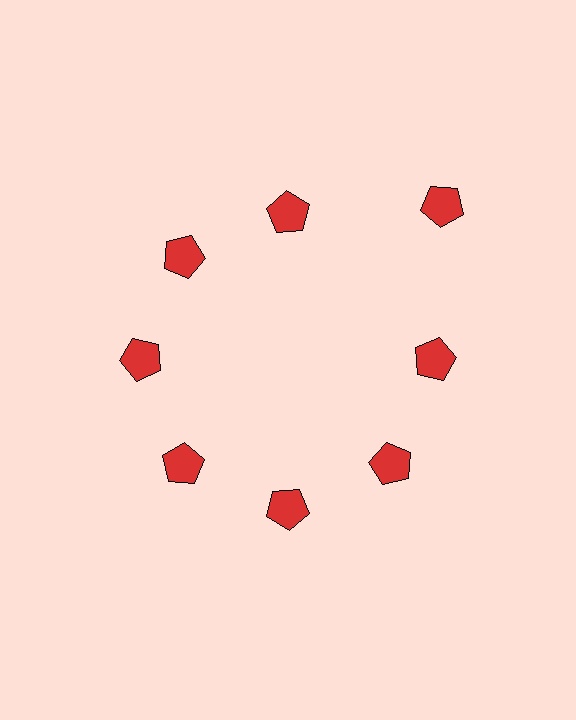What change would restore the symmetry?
The symmetry would be restored by moving it inward, back onto the ring so that all 8 pentagons sit at equal angles and equal distance from the center.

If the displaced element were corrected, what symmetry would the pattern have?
It would have 8-fold rotational symmetry — the pattern would map onto itself every 45 degrees.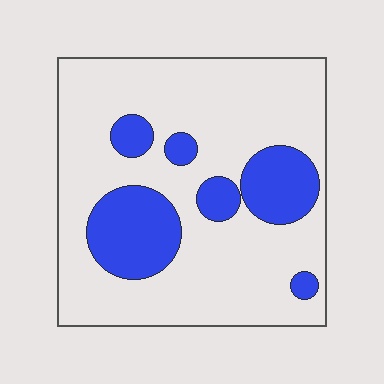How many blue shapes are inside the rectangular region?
6.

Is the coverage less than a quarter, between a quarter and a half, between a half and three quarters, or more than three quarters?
Less than a quarter.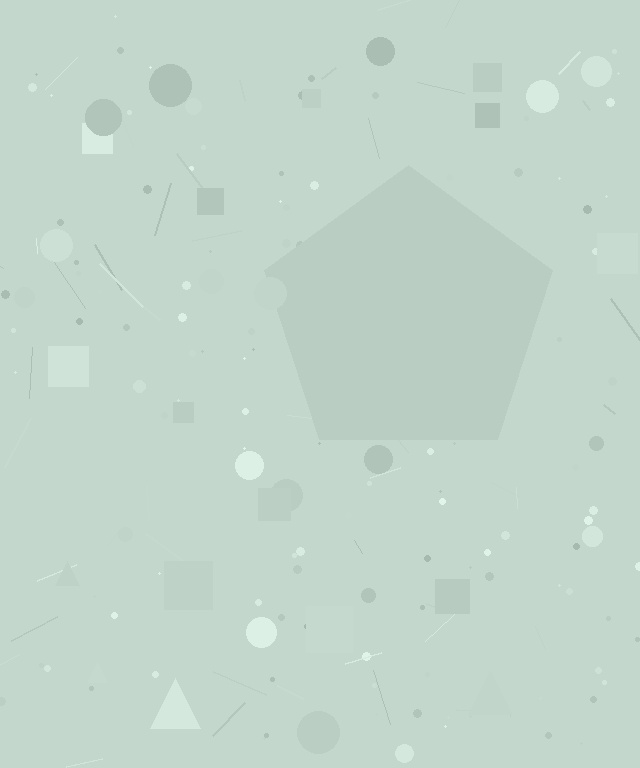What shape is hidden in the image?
A pentagon is hidden in the image.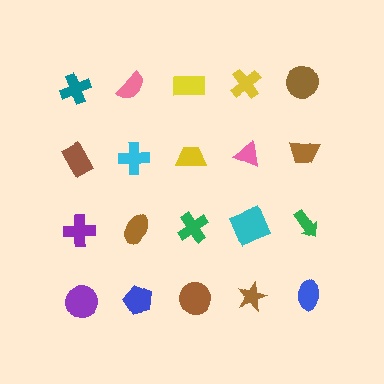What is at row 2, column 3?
A yellow trapezoid.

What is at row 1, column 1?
A teal cross.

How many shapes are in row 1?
5 shapes.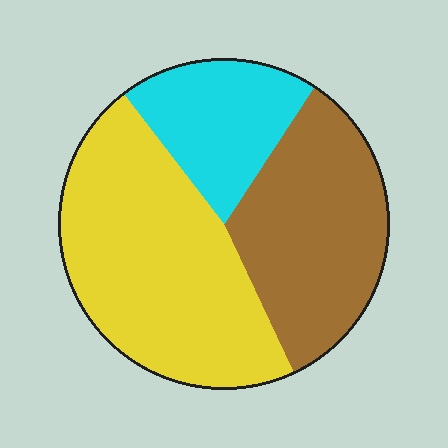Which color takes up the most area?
Yellow, at roughly 45%.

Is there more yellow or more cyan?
Yellow.